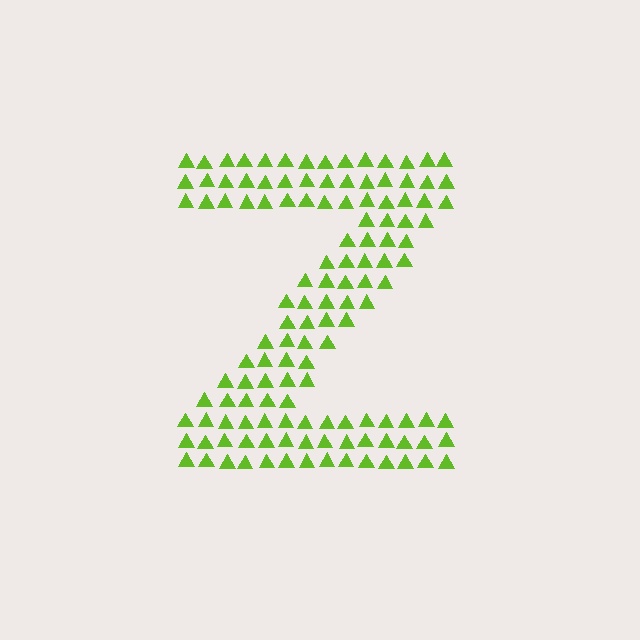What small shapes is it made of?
It is made of small triangles.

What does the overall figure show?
The overall figure shows the letter Z.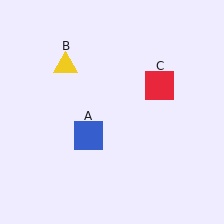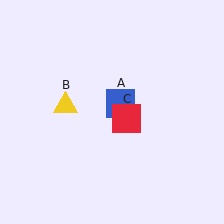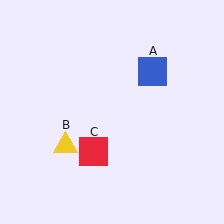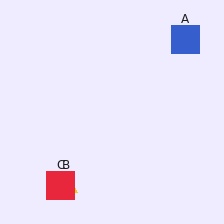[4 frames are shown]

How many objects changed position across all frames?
3 objects changed position: blue square (object A), yellow triangle (object B), red square (object C).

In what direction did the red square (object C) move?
The red square (object C) moved down and to the left.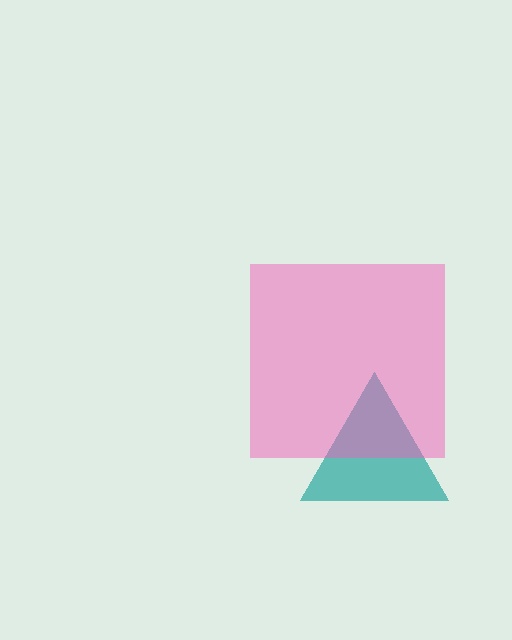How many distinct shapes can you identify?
There are 2 distinct shapes: a teal triangle, a pink square.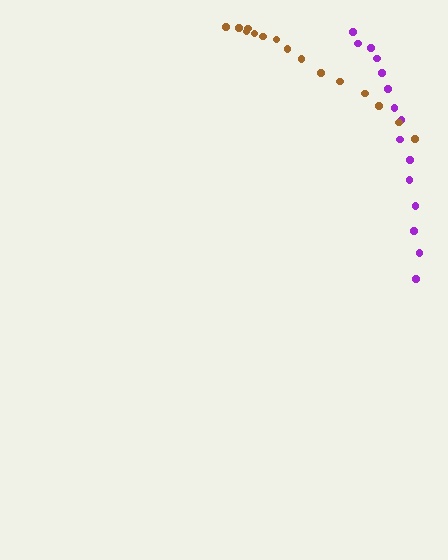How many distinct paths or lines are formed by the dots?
There are 2 distinct paths.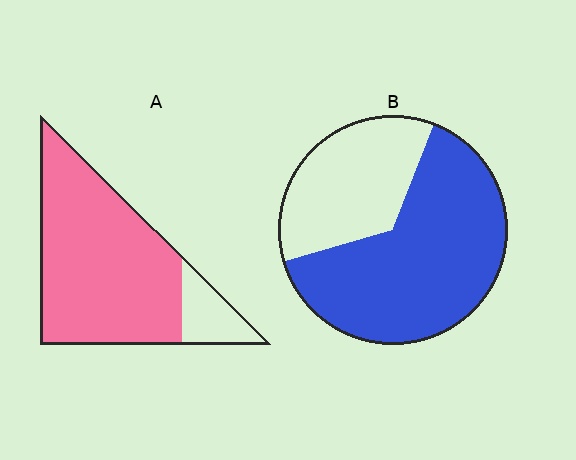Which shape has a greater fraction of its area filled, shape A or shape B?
Shape A.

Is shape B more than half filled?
Yes.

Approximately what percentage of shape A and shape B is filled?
A is approximately 85% and B is approximately 65%.